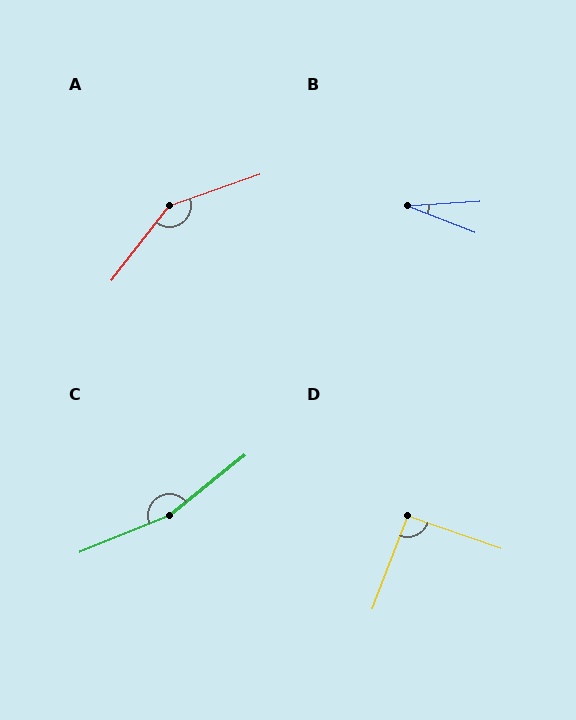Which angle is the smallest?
B, at approximately 25 degrees.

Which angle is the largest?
C, at approximately 163 degrees.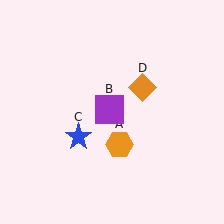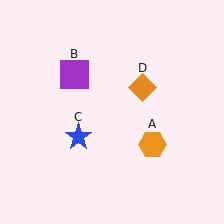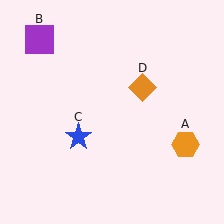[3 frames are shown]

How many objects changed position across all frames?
2 objects changed position: orange hexagon (object A), purple square (object B).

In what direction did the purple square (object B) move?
The purple square (object B) moved up and to the left.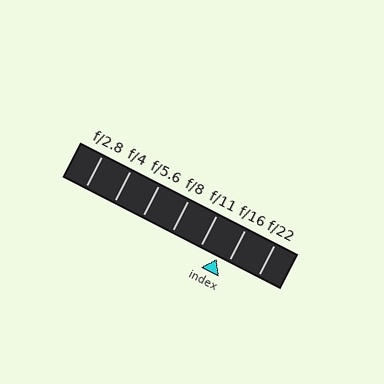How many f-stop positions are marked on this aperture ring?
There are 7 f-stop positions marked.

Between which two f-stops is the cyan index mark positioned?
The index mark is between f/11 and f/16.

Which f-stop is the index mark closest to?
The index mark is closest to f/16.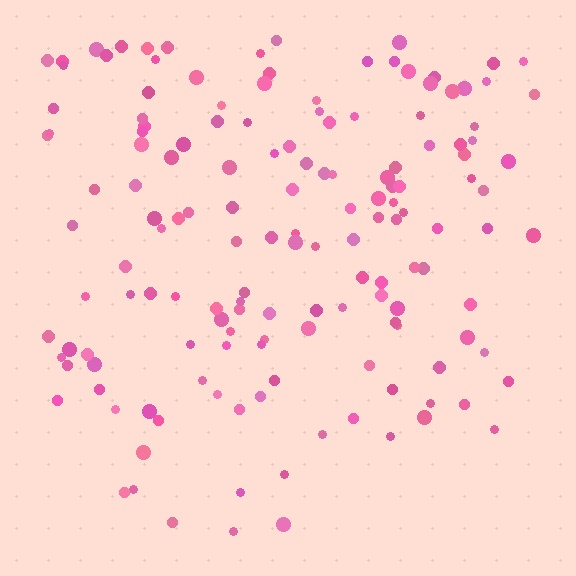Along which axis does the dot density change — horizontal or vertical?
Vertical.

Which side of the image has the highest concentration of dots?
The top.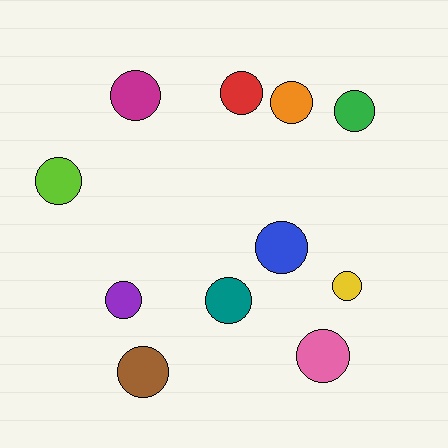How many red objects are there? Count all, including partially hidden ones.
There is 1 red object.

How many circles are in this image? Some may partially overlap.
There are 11 circles.